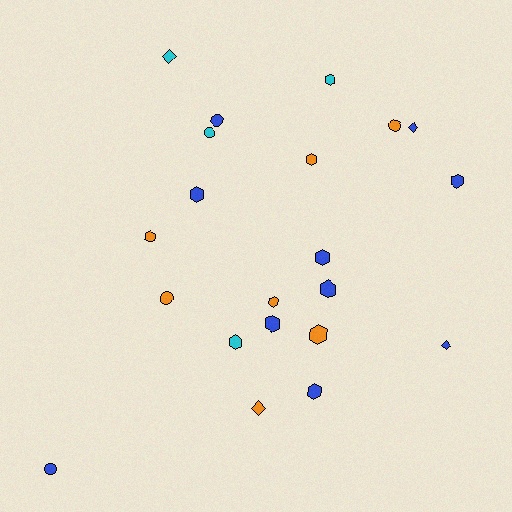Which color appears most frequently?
Blue, with 10 objects.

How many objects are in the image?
There are 21 objects.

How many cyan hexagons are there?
There are 2 cyan hexagons.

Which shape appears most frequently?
Hexagon, with 12 objects.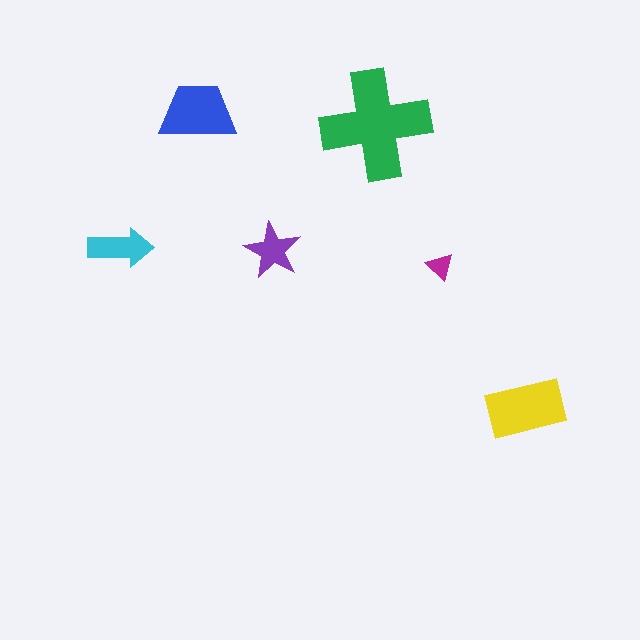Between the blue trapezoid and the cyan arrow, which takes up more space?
The blue trapezoid.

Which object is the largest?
The green cross.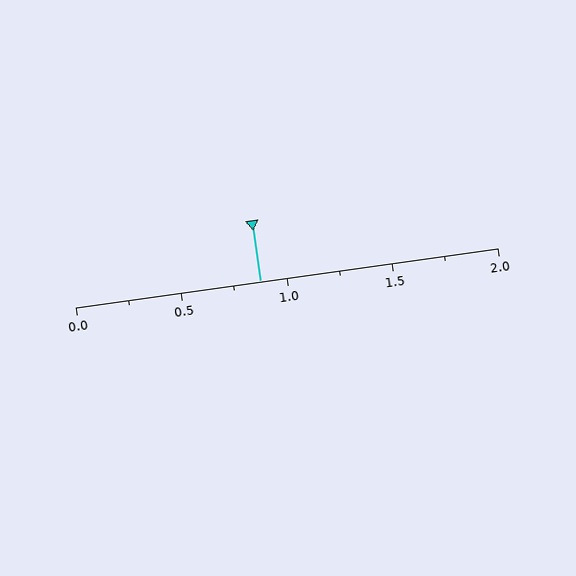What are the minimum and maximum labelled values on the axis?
The axis runs from 0.0 to 2.0.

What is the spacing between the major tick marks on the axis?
The major ticks are spaced 0.5 apart.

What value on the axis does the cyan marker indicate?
The marker indicates approximately 0.88.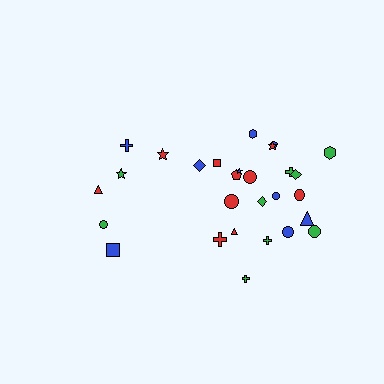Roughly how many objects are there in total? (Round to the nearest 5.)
Roughly 30 objects in total.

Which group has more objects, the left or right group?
The right group.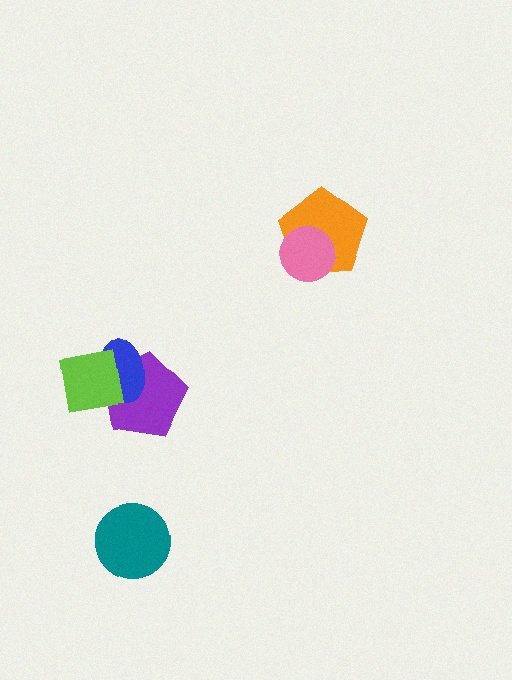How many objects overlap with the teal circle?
0 objects overlap with the teal circle.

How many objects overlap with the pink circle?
1 object overlaps with the pink circle.